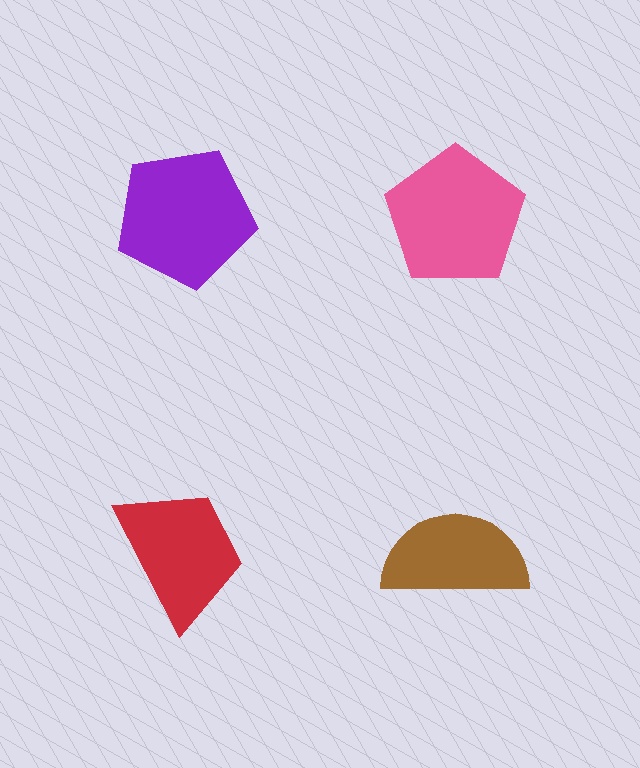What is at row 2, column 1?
A red trapezoid.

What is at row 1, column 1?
A purple pentagon.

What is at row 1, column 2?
A pink pentagon.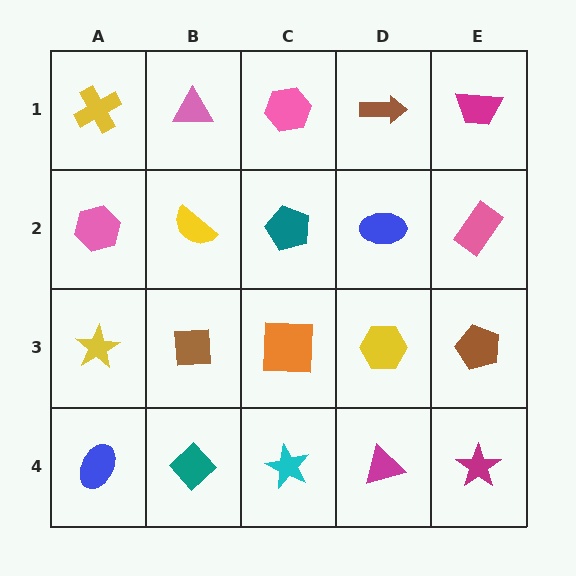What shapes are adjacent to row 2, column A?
A yellow cross (row 1, column A), a yellow star (row 3, column A), a yellow semicircle (row 2, column B).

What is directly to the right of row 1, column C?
A brown arrow.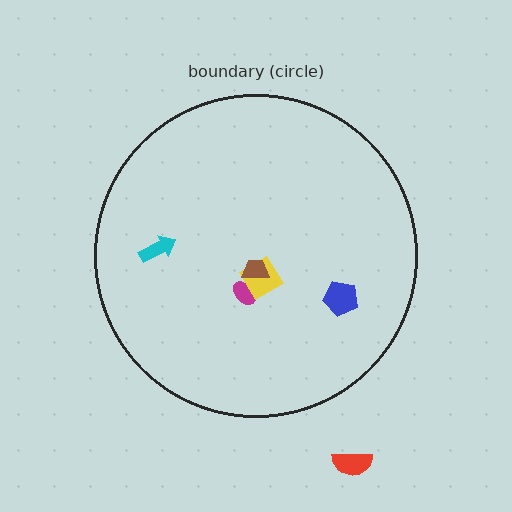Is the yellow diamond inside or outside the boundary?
Inside.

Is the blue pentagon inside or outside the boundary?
Inside.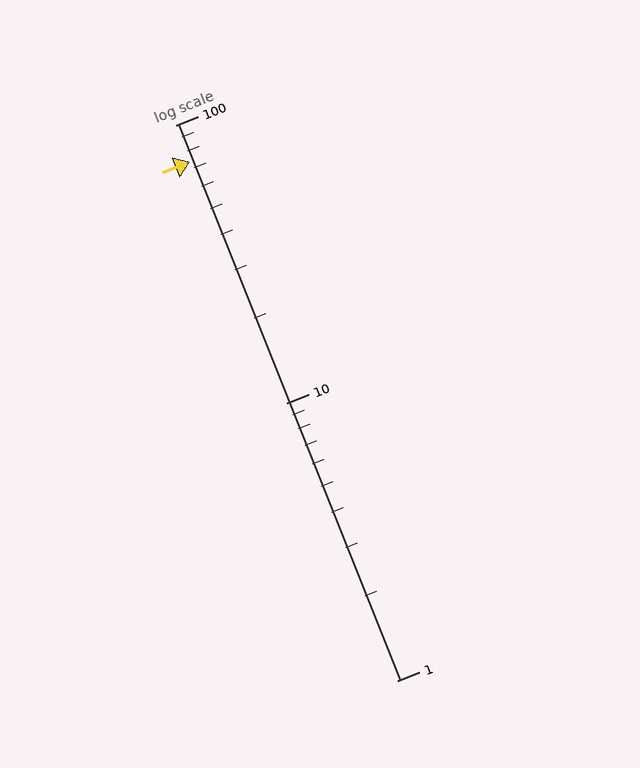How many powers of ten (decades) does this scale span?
The scale spans 2 decades, from 1 to 100.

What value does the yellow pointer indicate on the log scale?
The pointer indicates approximately 74.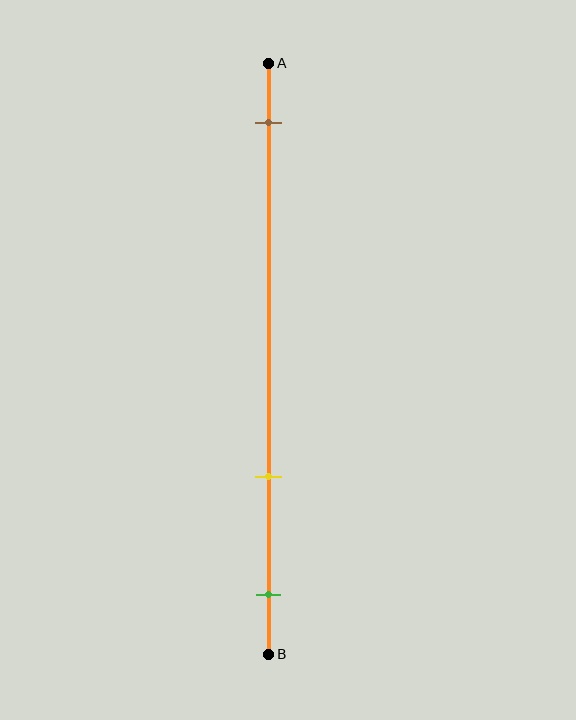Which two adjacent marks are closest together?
The yellow and green marks are the closest adjacent pair.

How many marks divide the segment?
There are 3 marks dividing the segment.